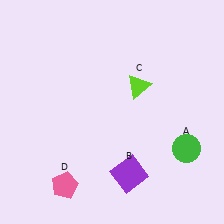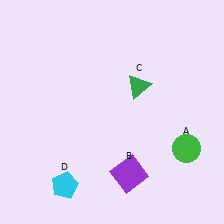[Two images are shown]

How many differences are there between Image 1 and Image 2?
There are 2 differences between the two images.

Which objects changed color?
C changed from lime to green. D changed from pink to cyan.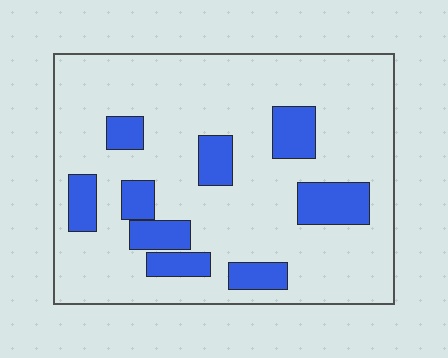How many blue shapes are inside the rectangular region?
9.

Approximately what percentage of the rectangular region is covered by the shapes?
Approximately 20%.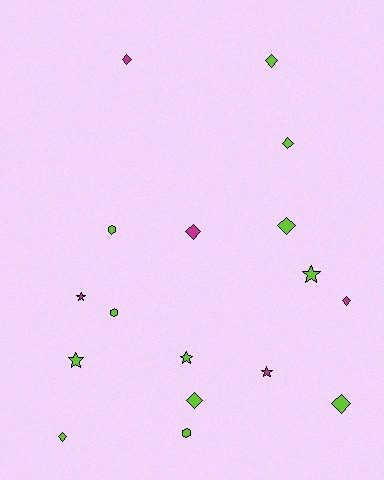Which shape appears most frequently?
Diamond, with 9 objects.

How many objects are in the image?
There are 17 objects.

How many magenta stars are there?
There are 2 magenta stars.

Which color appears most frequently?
Lime, with 12 objects.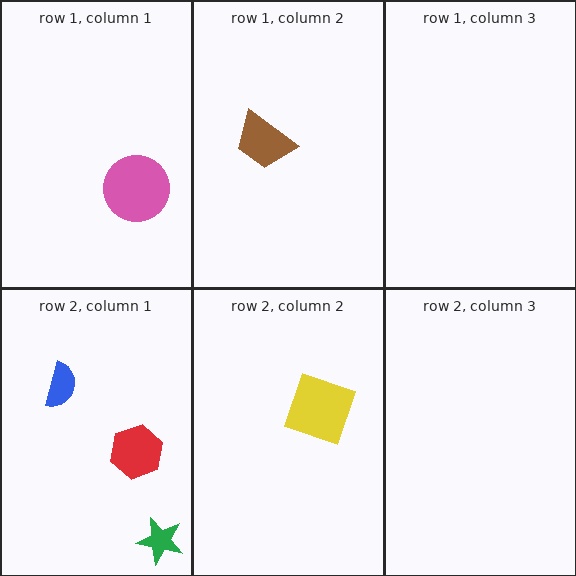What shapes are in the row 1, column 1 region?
The pink circle.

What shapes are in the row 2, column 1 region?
The red hexagon, the blue semicircle, the green star.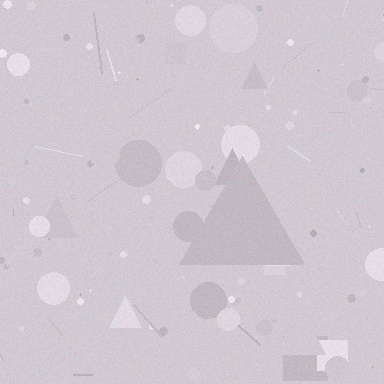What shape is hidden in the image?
A triangle is hidden in the image.